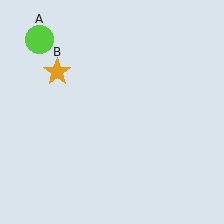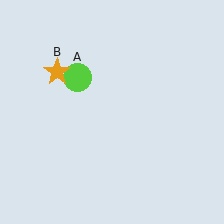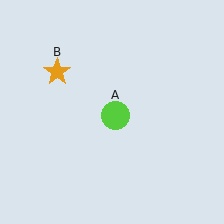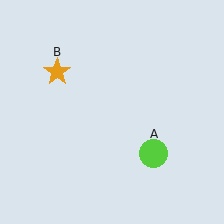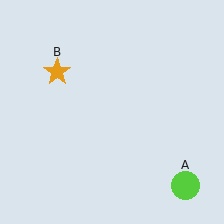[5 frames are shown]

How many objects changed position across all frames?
1 object changed position: lime circle (object A).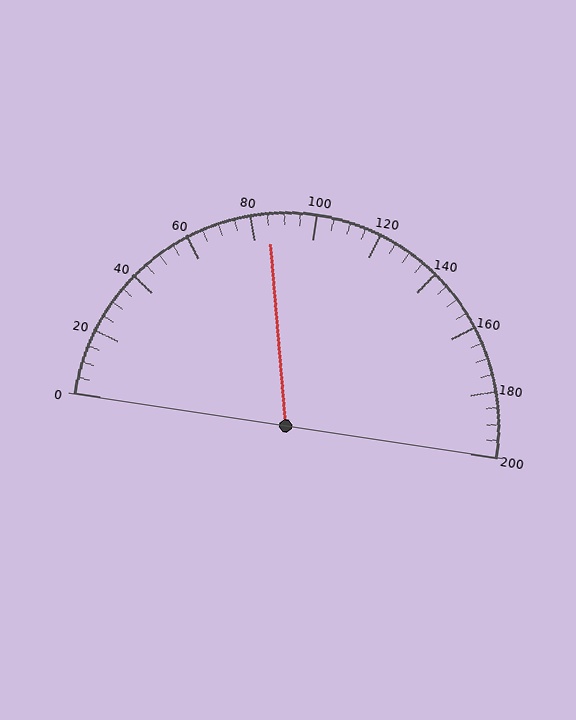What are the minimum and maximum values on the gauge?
The gauge ranges from 0 to 200.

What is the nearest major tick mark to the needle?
The nearest major tick mark is 80.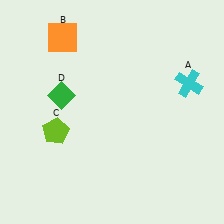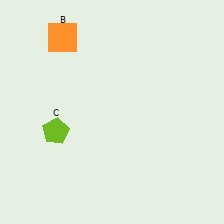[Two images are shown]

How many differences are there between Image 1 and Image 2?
There are 2 differences between the two images.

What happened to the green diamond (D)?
The green diamond (D) was removed in Image 2. It was in the top-left area of Image 1.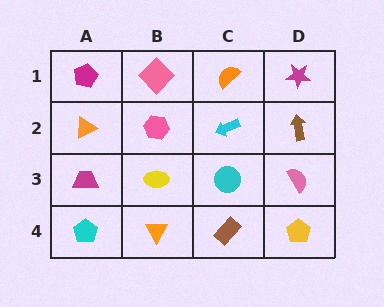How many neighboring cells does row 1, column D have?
2.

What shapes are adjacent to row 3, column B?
A pink hexagon (row 2, column B), an orange triangle (row 4, column B), a magenta trapezoid (row 3, column A), a cyan circle (row 3, column C).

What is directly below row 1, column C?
A cyan arrow.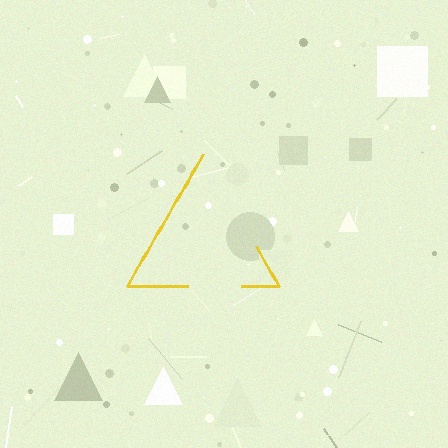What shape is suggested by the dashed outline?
The dashed outline suggests a triangle.